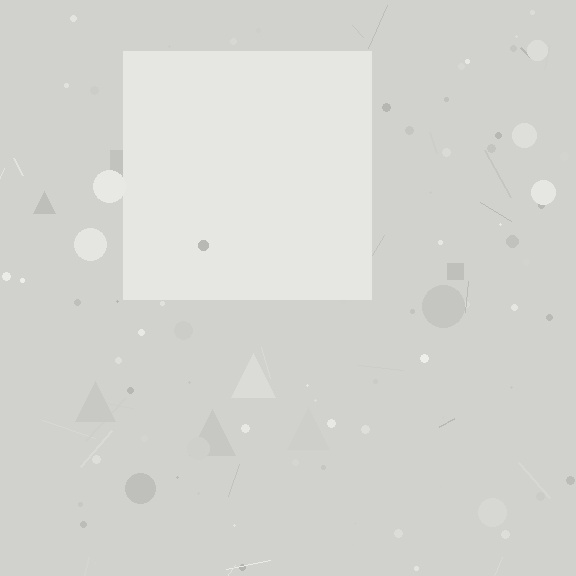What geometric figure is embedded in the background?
A square is embedded in the background.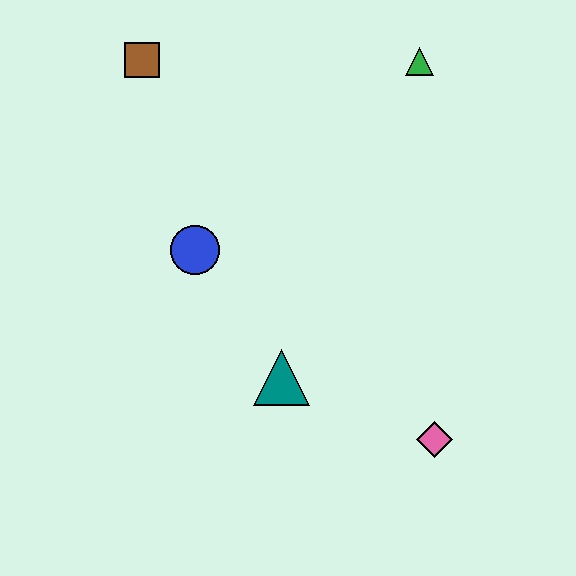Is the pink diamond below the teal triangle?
Yes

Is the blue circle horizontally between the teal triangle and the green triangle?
No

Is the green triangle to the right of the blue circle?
Yes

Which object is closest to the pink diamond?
The teal triangle is closest to the pink diamond.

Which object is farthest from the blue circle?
The pink diamond is farthest from the blue circle.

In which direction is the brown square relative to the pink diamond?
The brown square is above the pink diamond.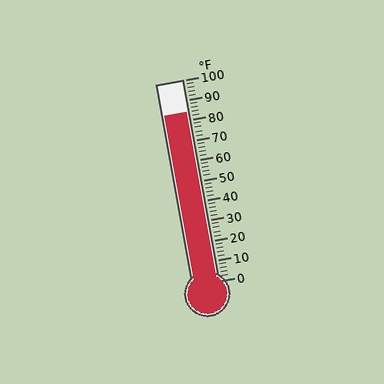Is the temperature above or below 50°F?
The temperature is above 50°F.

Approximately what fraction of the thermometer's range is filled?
The thermometer is filled to approximately 85% of its range.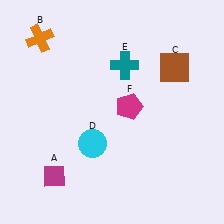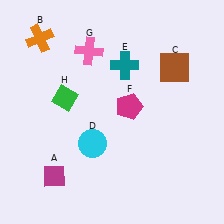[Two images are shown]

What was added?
A pink cross (G), a green diamond (H) were added in Image 2.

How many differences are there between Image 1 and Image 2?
There are 2 differences between the two images.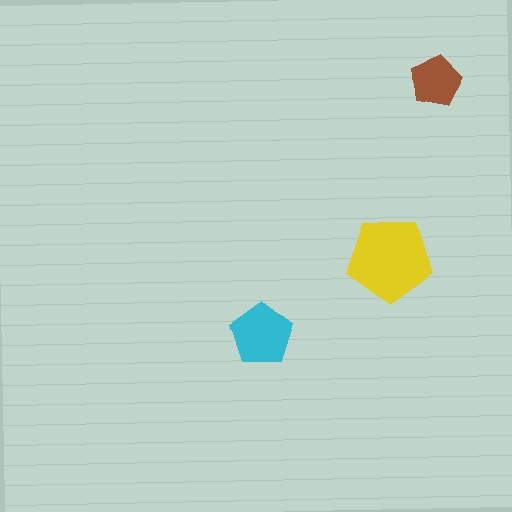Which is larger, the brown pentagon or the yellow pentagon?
The yellow one.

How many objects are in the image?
There are 3 objects in the image.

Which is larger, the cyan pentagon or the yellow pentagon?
The yellow one.